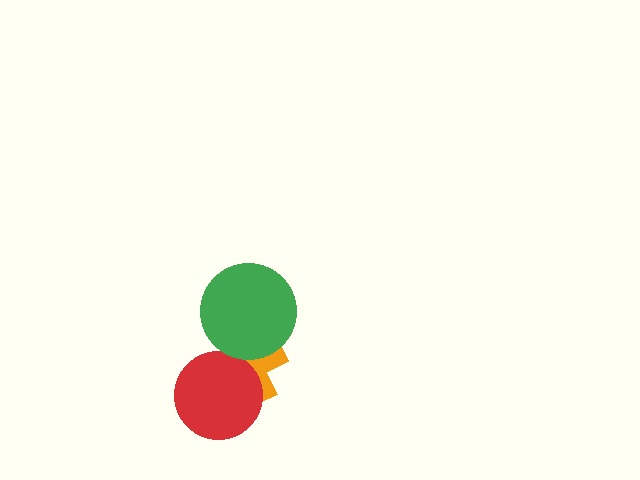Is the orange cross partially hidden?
Yes, it is partially covered by another shape.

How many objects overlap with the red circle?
1 object overlaps with the red circle.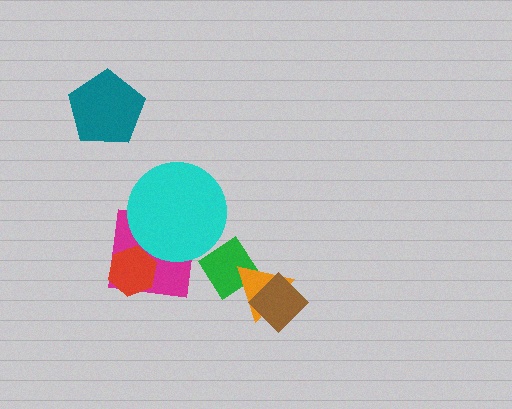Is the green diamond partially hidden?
Yes, it is partially covered by another shape.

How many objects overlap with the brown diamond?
1 object overlaps with the brown diamond.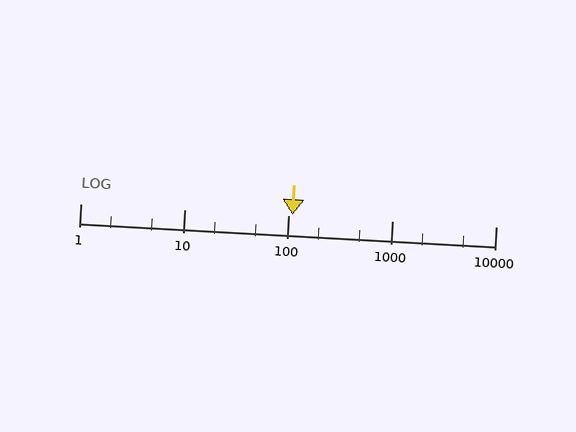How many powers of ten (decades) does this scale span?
The scale spans 4 decades, from 1 to 10000.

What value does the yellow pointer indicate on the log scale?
The pointer indicates approximately 110.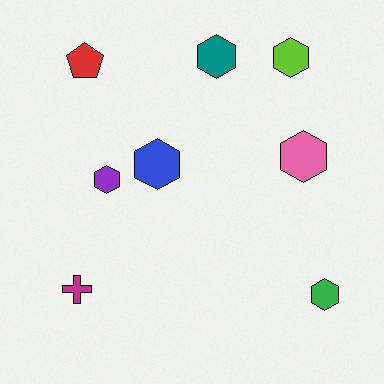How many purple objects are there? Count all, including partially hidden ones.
There is 1 purple object.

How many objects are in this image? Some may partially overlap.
There are 8 objects.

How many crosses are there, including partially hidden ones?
There is 1 cross.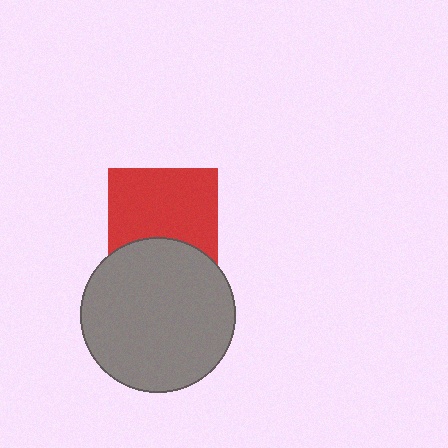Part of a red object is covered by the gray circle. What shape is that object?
It is a square.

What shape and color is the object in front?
The object in front is a gray circle.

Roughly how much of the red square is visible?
Most of it is visible (roughly 70%).